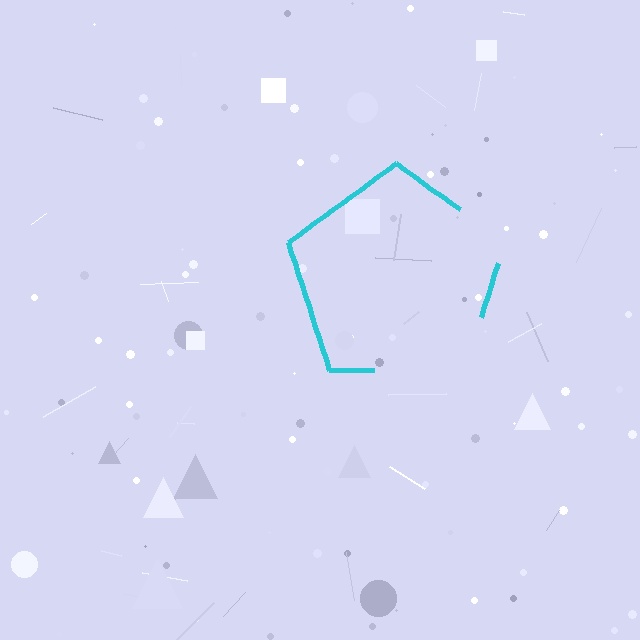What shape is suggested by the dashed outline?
The dashed outline suggests a pentagon.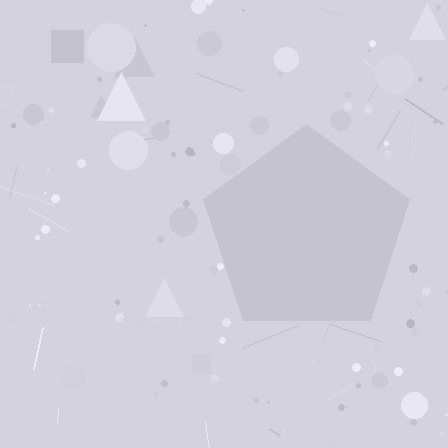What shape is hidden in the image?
A pentagon is hidden in the image.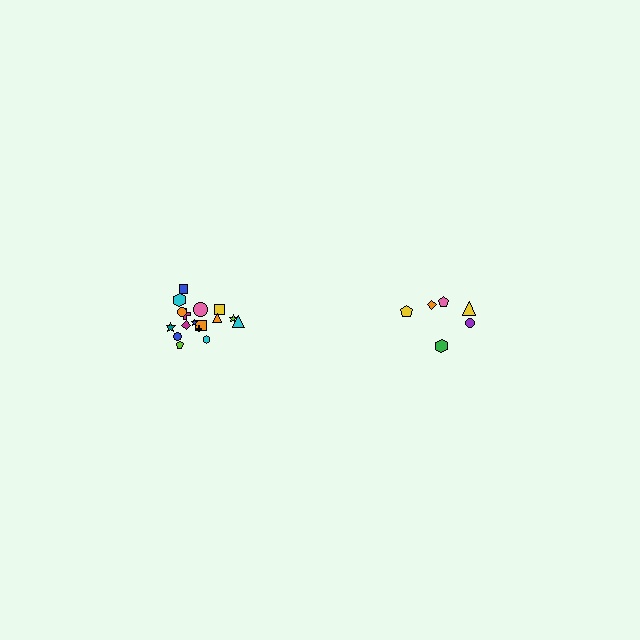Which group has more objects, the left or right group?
The left group.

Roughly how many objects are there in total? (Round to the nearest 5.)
Roughly 25 objects in total.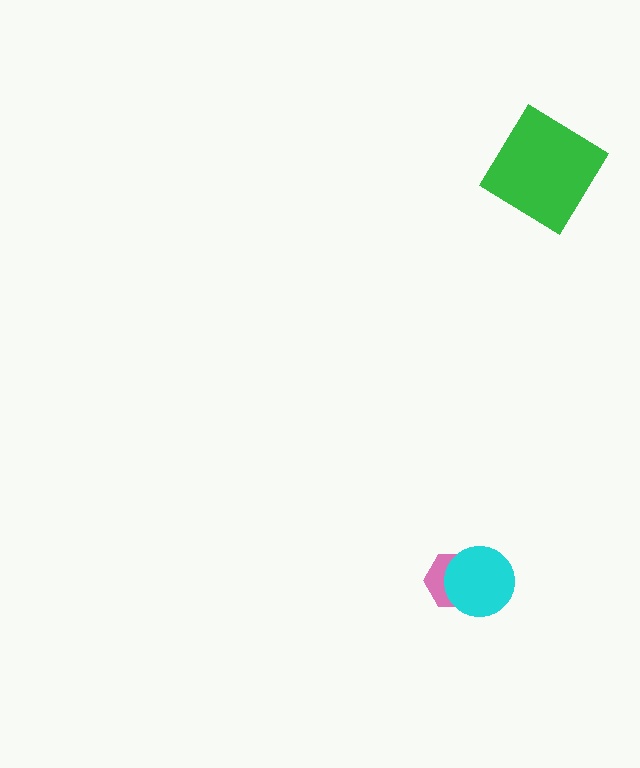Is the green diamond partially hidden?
No, no other shape covers it.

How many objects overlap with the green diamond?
0 objects overlap with the green diamond.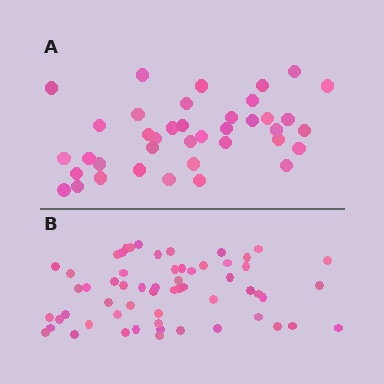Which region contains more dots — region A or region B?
Region B (the bottom region) has more dots.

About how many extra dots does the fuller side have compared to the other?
Region B has approximately 20 more dots than region A.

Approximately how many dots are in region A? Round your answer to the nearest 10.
About 40 dots. (The exact count is 39, which rounds to 40.)